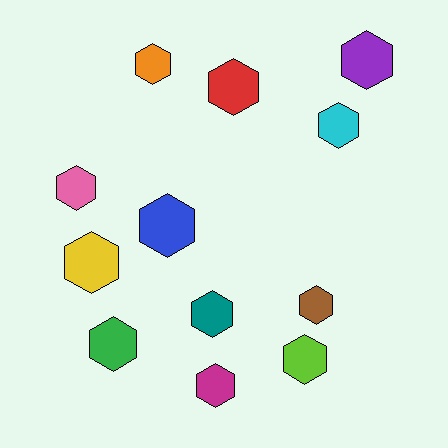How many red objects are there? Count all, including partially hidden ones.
There is 1 red object.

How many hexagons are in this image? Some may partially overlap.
There are 12 hexagons.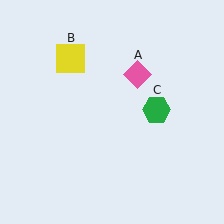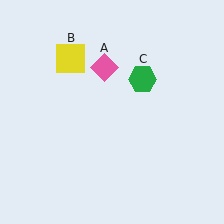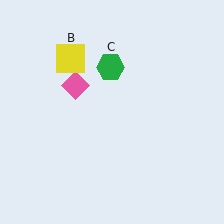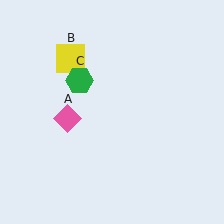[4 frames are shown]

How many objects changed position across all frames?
2 objects changed position: pink diamond (object A), green hexagon (object C).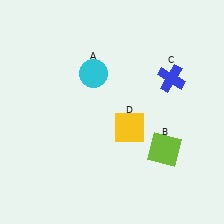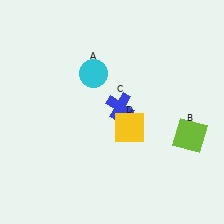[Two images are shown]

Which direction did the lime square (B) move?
The lime square (B) moved right.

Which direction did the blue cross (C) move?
The blue cross (C) moved left.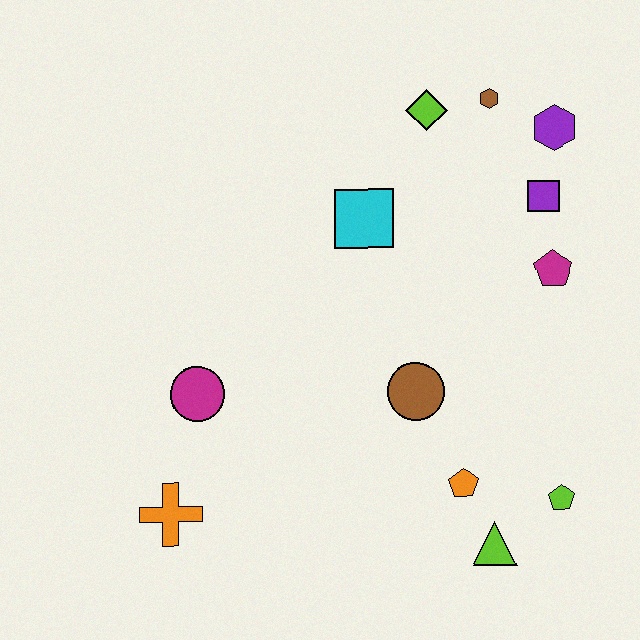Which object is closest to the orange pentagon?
The lime triangle is closest to the orange pentagon.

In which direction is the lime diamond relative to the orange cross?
The lime diamond is above the orange cross.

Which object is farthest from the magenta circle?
The purple hexagon is farthest from the magenta circle.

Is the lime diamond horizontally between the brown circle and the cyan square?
No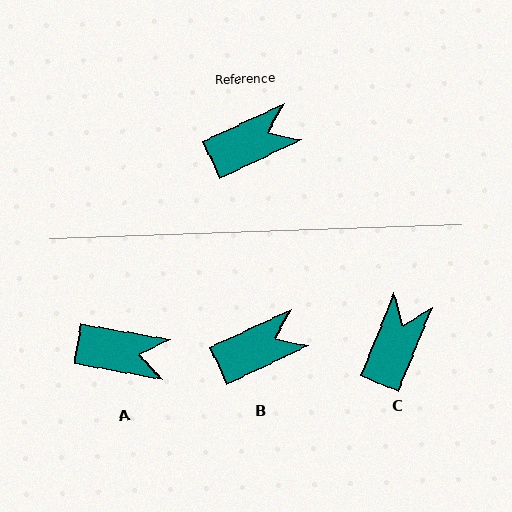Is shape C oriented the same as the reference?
No, it is off by about 43 degrees.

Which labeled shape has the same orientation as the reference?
B.